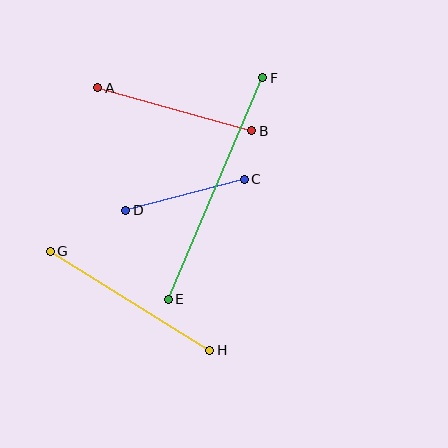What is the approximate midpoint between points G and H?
The midpoint is at approximately (130, 301) pixels.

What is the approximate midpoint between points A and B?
The midpoint is at approximately (175, 109) pixels.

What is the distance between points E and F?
The distance is approximately 241 pixels.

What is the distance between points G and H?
The distance is approximately 188 pixels.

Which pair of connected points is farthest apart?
Points E and F are farthest apart.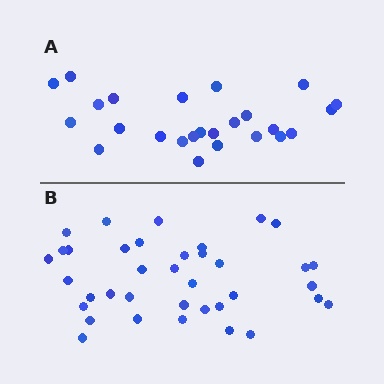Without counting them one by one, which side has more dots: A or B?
Region B (the bottom region) has more dots.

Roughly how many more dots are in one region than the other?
Region B has roughly 12 or so more dots than region A.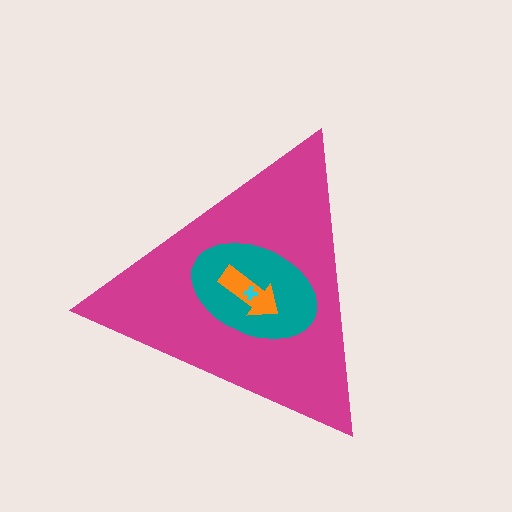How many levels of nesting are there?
4.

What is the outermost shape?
The magenta triangle.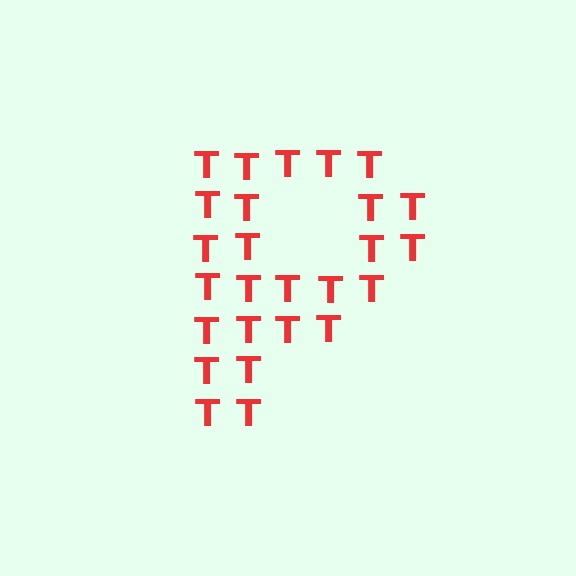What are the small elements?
The small elements are letter T's.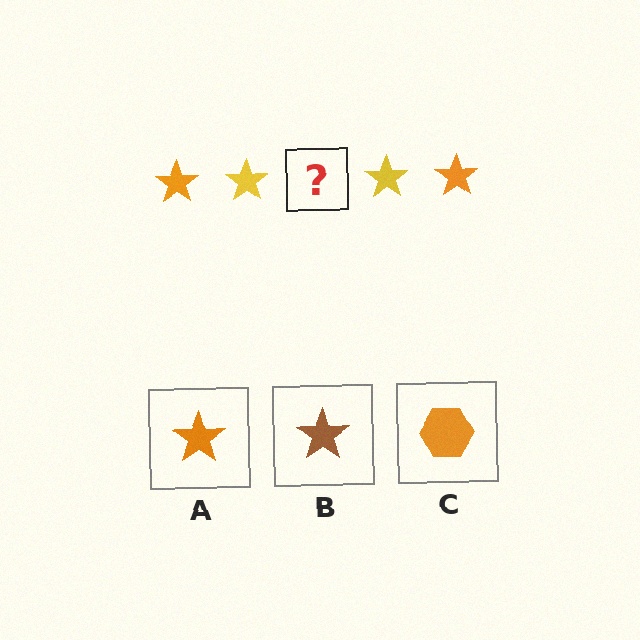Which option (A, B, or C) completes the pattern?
A.